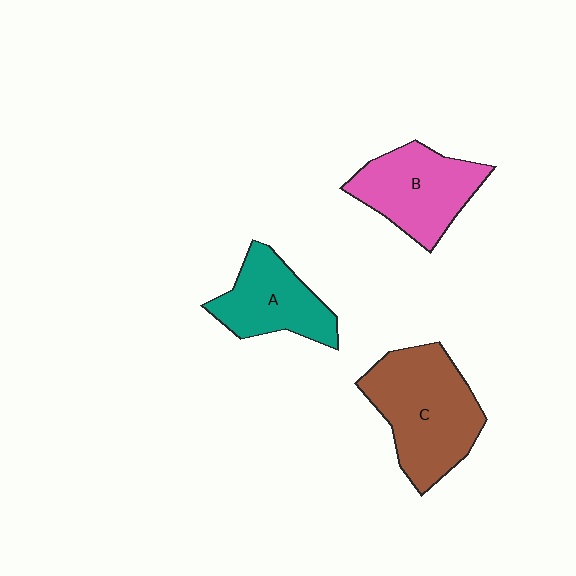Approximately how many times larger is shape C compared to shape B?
Approximately 1.3 times.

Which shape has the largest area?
Shape C (brown).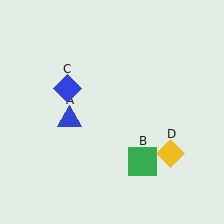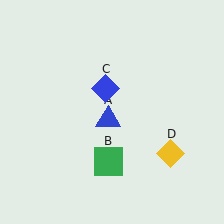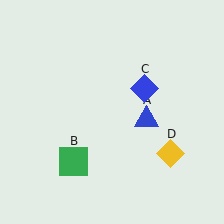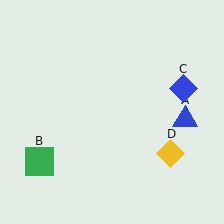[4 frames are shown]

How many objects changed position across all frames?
3 objects changed position: blue triangle (object A), green square (object B), blue diamond (object C).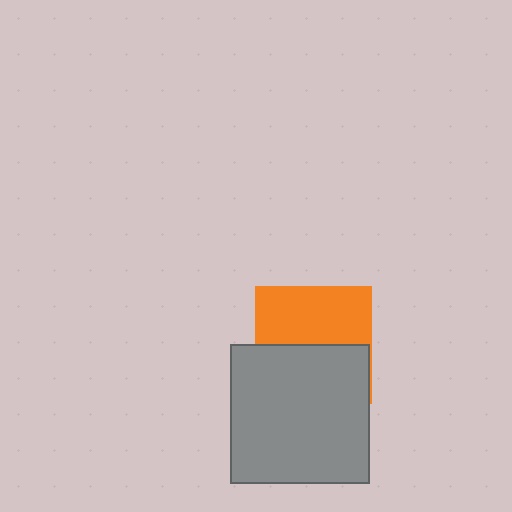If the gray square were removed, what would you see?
You would see the complete orange square.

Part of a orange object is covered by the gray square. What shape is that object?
It is a square.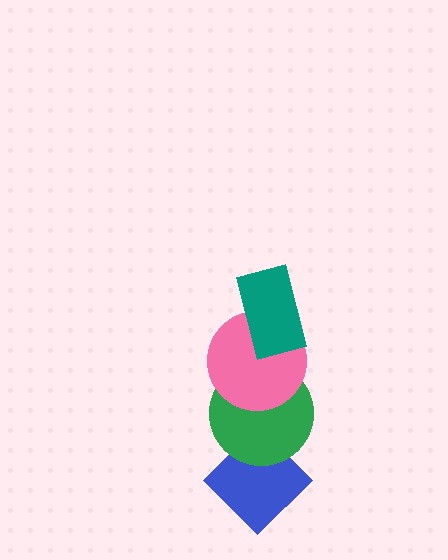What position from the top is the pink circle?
The pink circle is 2nd from the top.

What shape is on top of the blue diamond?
The green circle is on top of the blue diamond.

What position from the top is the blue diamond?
The blue diamond is 4th from the top.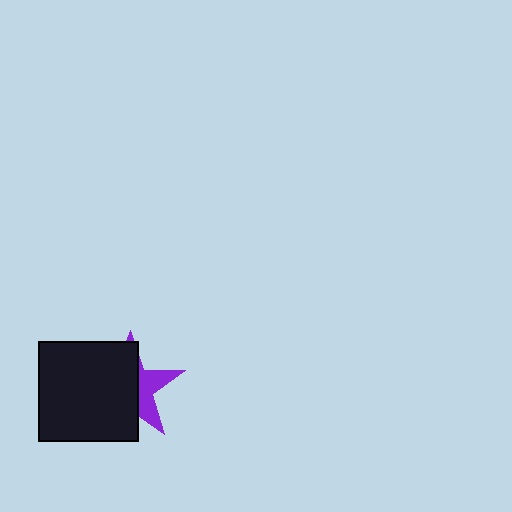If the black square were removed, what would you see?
You would see the complete purple star.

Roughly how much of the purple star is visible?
A small part of it is visible (roughly 35%).